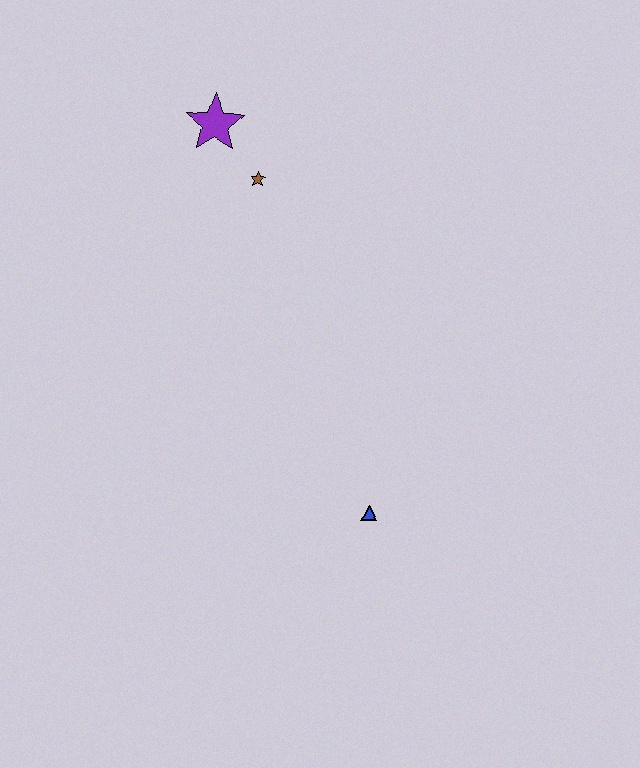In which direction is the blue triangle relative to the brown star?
The blue triangle is below the brown star.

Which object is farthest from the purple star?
The blue triangle is farthest from the purple star.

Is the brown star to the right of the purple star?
Yes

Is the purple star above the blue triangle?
Yes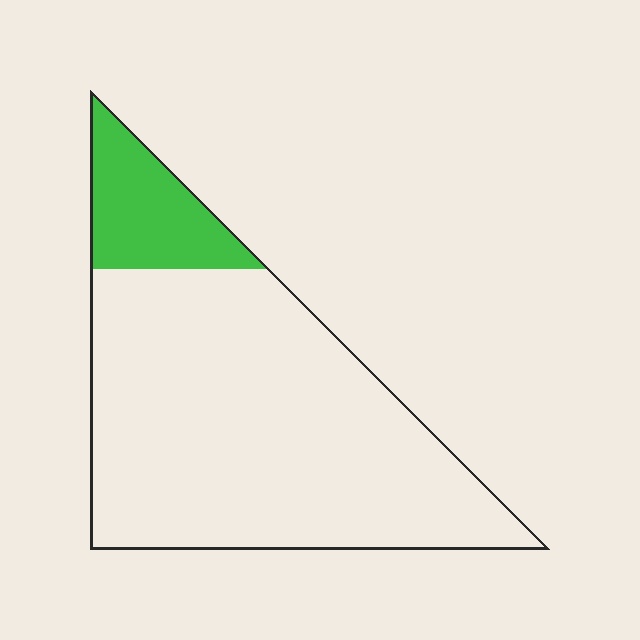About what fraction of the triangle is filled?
About one sixth (1/6).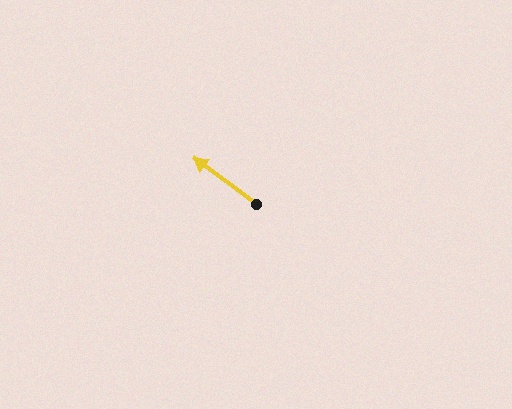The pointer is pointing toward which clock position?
Roughly 10 o'clock.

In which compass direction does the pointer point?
Northwest.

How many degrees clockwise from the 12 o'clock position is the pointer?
Approximately 307 degrees.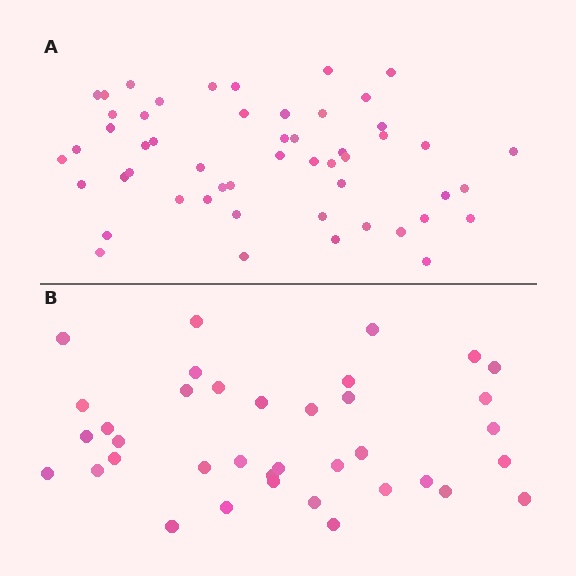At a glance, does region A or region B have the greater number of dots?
Region A (the top region) has more dots.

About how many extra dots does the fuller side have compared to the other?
Region A has approximately 15 more dots than region B.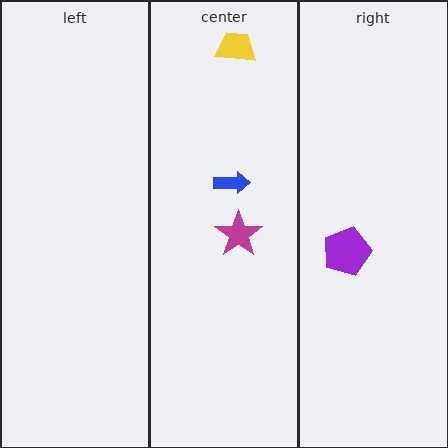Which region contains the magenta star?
The center region.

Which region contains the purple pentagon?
The right region.